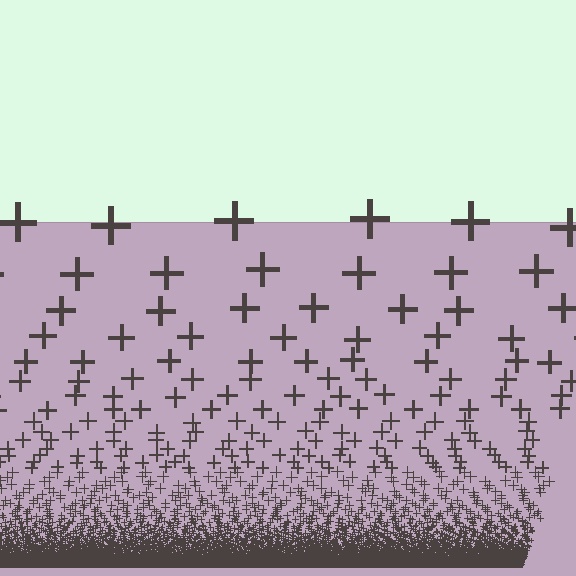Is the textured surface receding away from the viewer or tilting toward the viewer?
The surface appears to tilt toward the viewer. Texture elements get larger and sparser toward the top.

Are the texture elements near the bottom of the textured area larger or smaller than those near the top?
Smaller. The gradient is inverted — elements near the bottom are smaller and denser.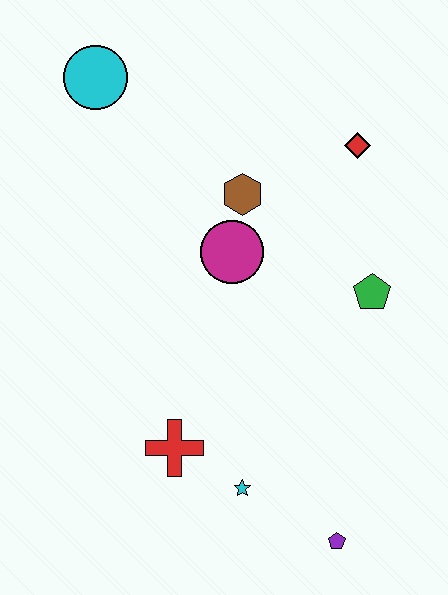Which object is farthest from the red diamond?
The purple pentagon is farthest from the red diamond.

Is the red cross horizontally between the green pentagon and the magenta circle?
No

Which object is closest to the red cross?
The cyan star is closest to the red cross.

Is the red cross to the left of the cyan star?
Yes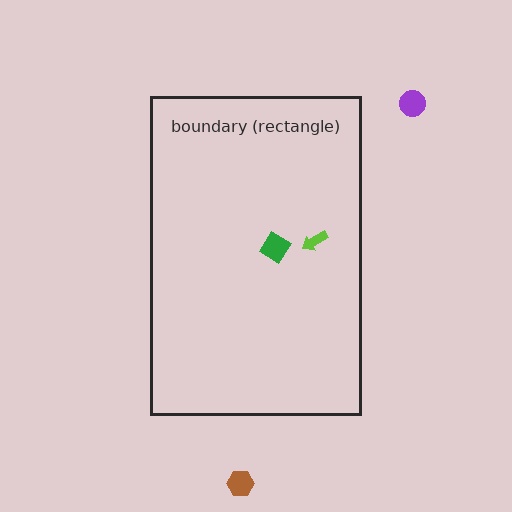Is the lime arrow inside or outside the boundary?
Inside.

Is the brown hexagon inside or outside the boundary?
Outside.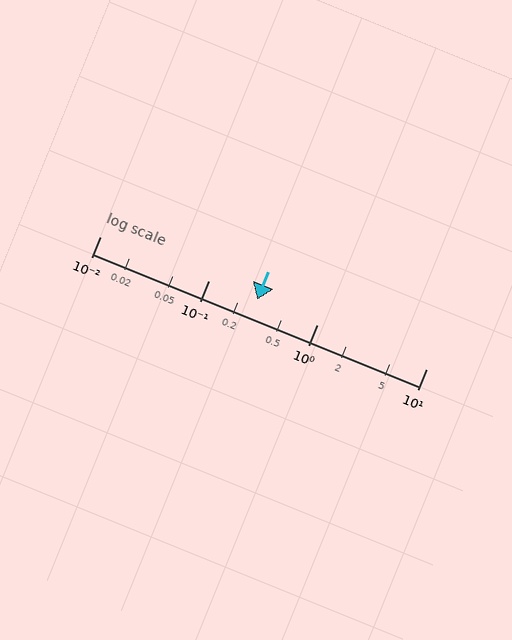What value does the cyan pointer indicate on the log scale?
The pointer indicates approximately 0.28.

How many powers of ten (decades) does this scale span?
The scale spans 3 decades, from 0.01 to 10.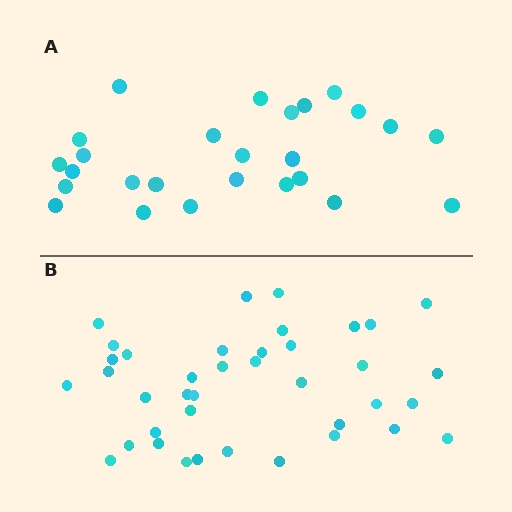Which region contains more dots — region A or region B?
Region B (the bottom region) has more dots.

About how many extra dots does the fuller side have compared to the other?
Region B has approximately 15 more dots than region A.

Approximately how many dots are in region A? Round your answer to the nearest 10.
About 30 dots. (The exact count is 26, which rounds to 30.)